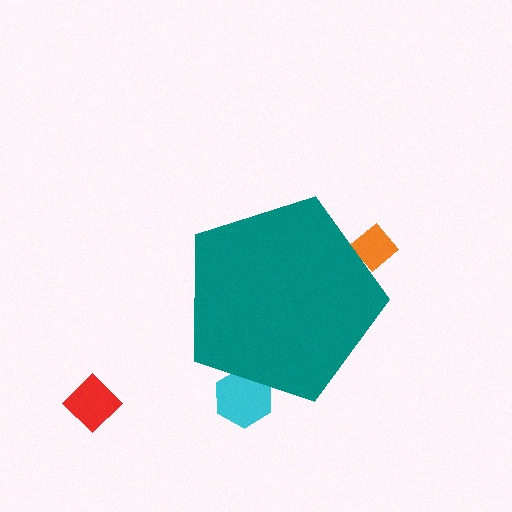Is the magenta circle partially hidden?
Yes, the magenta circle is partially hidden behind the teal pentagon.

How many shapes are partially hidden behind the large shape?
3 shapes are partially hidden.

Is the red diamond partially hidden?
No, the red diamond is fully visible.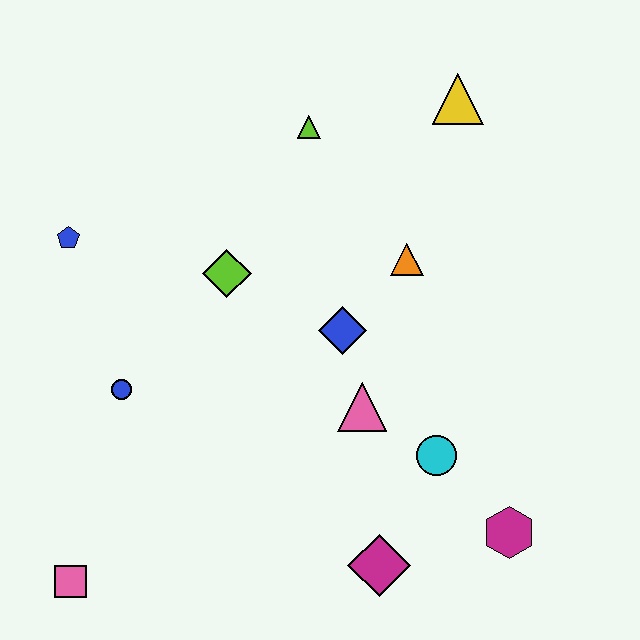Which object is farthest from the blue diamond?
The pink square is farthest from the blue diamond.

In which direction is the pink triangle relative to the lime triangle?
The pink triangle is below the lime triangle.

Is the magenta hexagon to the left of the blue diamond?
No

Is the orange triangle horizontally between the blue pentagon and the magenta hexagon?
Yes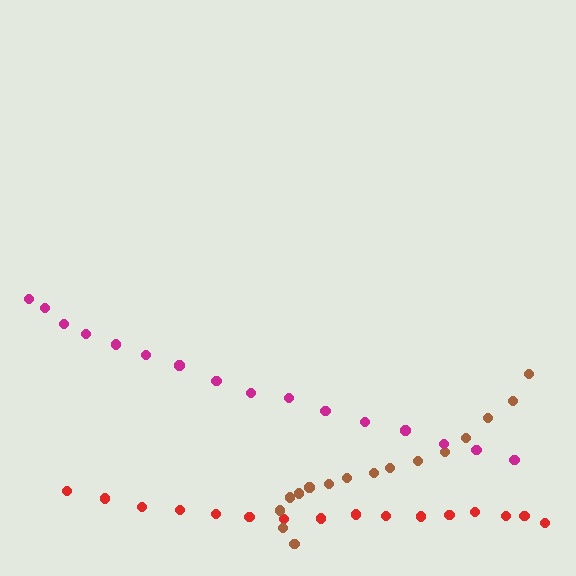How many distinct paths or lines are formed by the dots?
There are 3 distinct paths.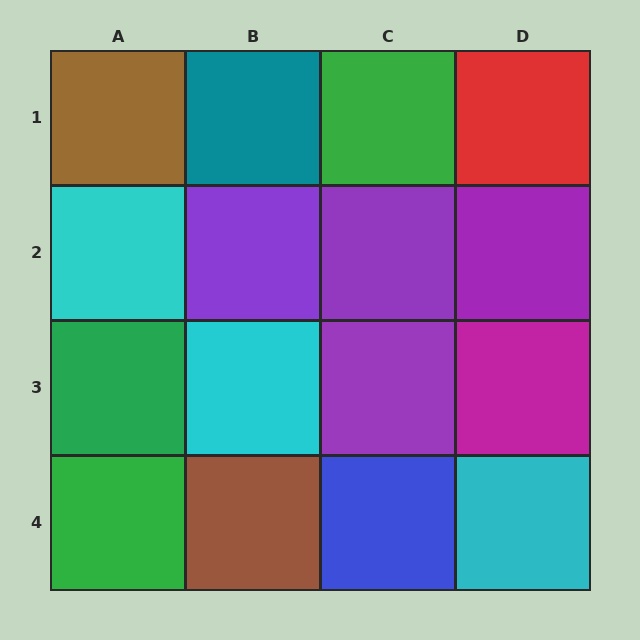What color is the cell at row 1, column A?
Brown.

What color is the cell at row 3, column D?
Magenta.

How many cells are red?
1 cell is red.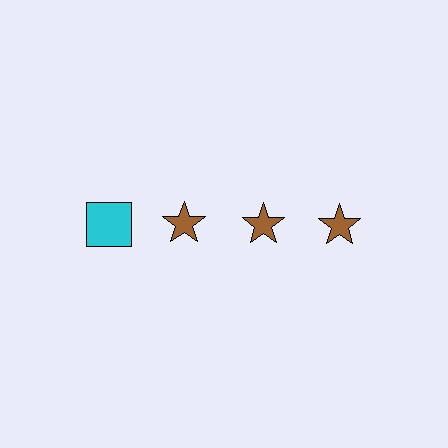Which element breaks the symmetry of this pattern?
The cyan square in the top row, leftmost column breaks the symmetry. All other shapes are brown stars.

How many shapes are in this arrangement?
There are 4 shapes arranged in a grid pattern.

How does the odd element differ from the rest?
It differs in both color (cyan instead of brown) and shape (square instead of star).